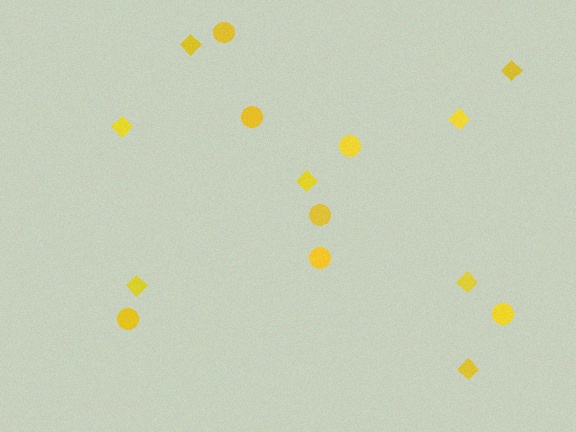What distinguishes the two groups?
There are 2 groups: one group of diamonds (8) and one group of circles (7).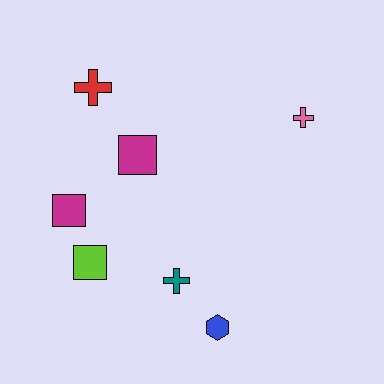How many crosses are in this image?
There are 3 crosses.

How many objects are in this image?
There are 7 objects.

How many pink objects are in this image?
There is 1 pink object.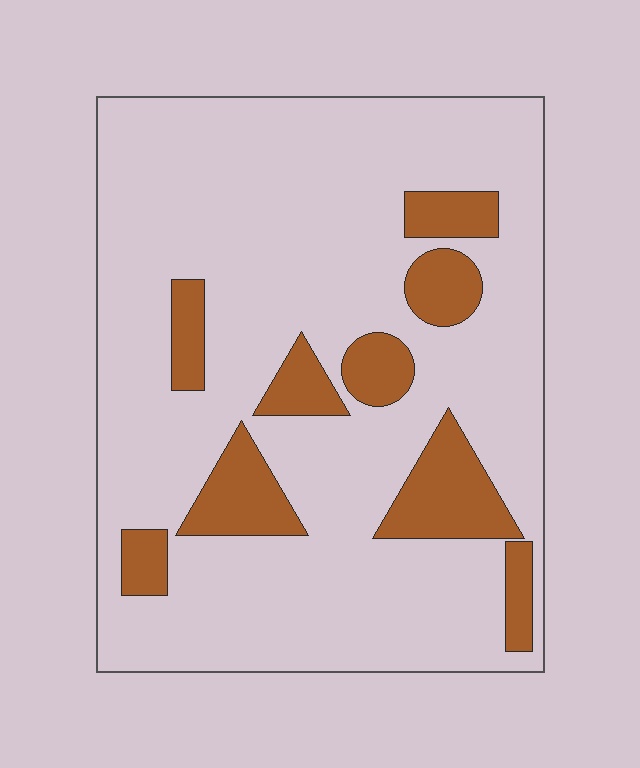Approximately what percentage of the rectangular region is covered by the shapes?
Approximately 20%.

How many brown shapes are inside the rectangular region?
9.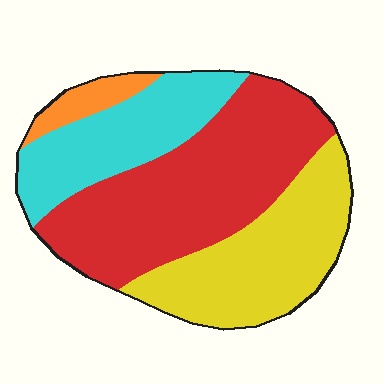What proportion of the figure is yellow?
Yellow covers roughly 30% of the figure.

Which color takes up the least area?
Orange, at roughly 5%.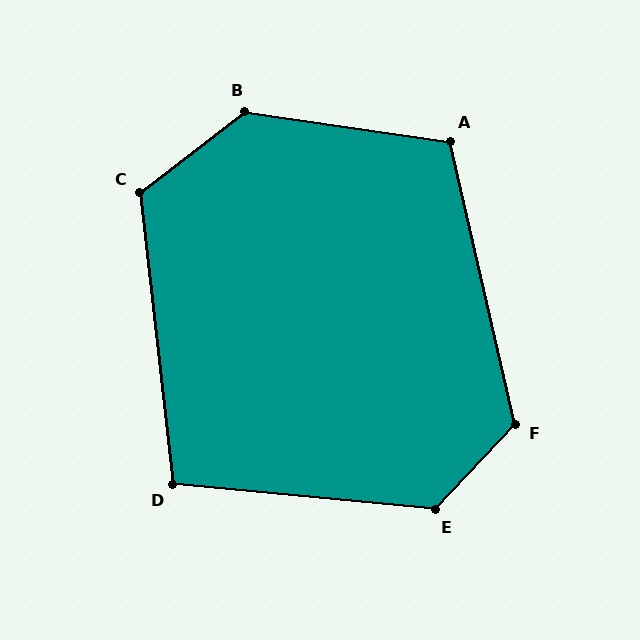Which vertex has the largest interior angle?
B, at approximately 135 degrees.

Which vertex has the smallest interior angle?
D, at approximately 102 degrees.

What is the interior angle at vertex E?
Approximately 128 degrees (obtuse).